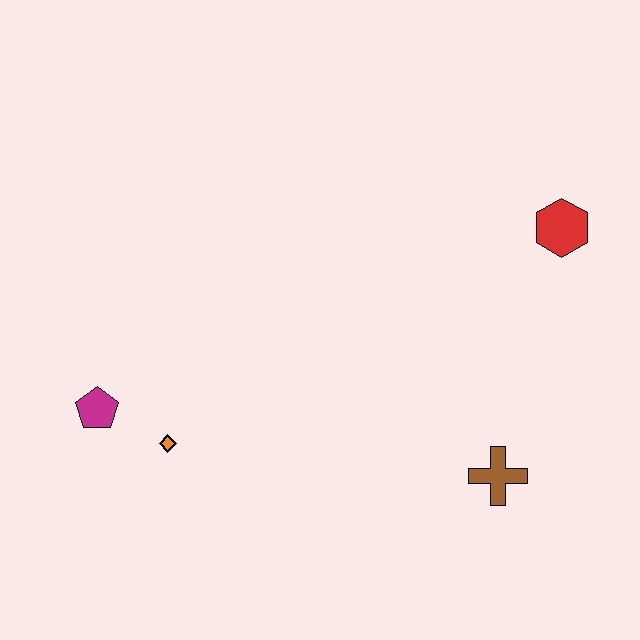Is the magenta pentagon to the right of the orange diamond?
No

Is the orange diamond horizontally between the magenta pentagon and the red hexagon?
Yes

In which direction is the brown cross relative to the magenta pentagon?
The brown cross is to the right of the magenta pentagon.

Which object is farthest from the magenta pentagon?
The red hexagon is farthest from the magenta pentagon.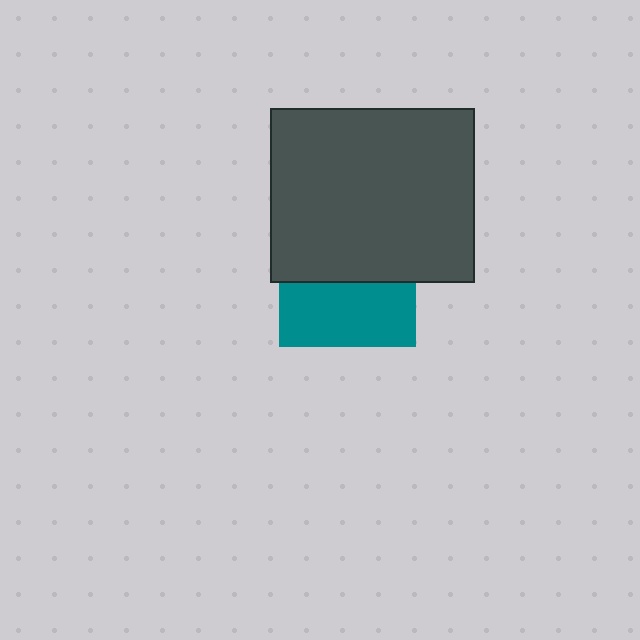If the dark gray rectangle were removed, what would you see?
You would see the complete teal square.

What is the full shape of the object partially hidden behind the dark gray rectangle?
The partially hidden object is a teal square.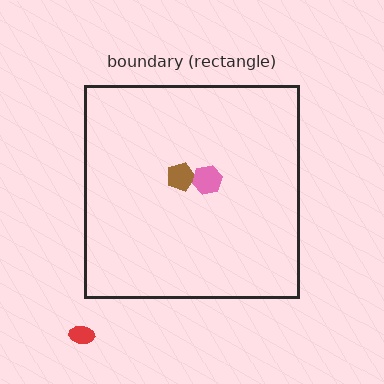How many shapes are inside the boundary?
2 inside, 1 outside.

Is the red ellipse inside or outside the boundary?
Outside.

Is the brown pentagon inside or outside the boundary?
Inside.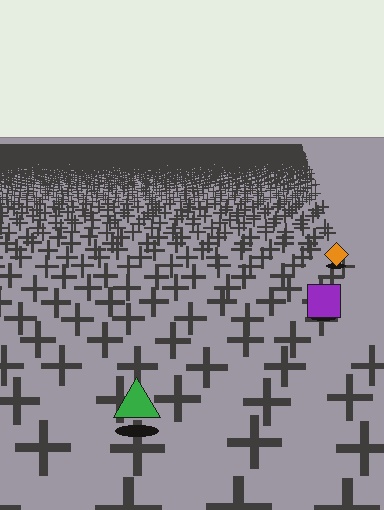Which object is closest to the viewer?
The green triangle is closest. The texture marks near it are larger and more spread out.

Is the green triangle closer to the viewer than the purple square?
Yes. The green triangle is closer — you can tell from the texture gradient: the ground texture is coarser near it.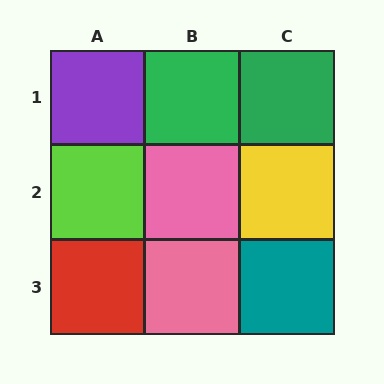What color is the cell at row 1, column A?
Purple.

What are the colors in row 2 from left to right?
Lime, pink, yellow.